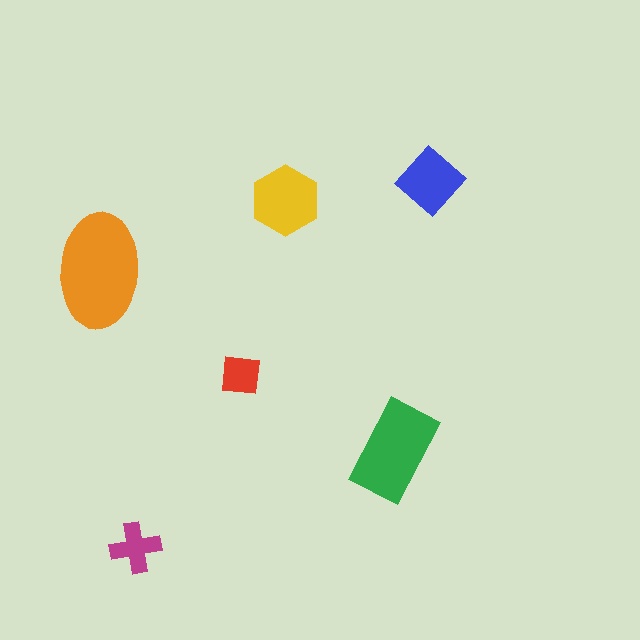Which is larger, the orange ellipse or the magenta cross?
The orange ellipse.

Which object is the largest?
The orange ellipse.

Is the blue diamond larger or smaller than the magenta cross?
Larger.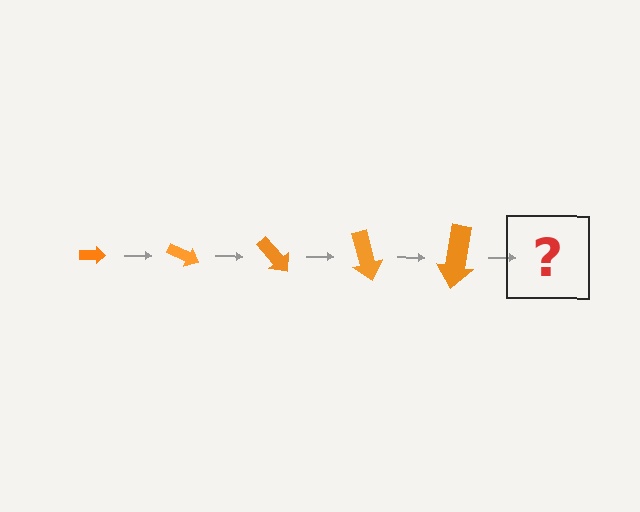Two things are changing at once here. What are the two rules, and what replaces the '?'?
The two rules are that the arrow grows larger each step and it rotates 25 degrees each step. The '?' should be an arrow, larger than the previous one and rotated 125 degrees from the start.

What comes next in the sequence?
The next element should be an arrow, larger than the previous one and rotated 125 degrees from the start.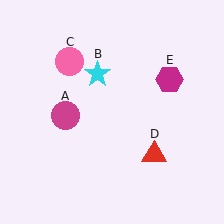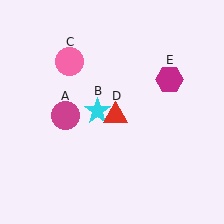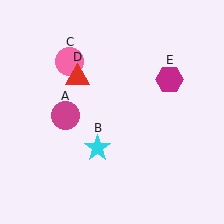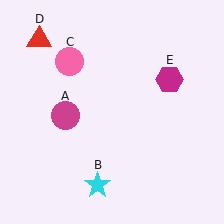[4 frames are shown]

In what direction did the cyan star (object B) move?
The cyan star (object B) moved down.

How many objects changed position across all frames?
2 objects changed position: cyan star (object B), red triangle (object D).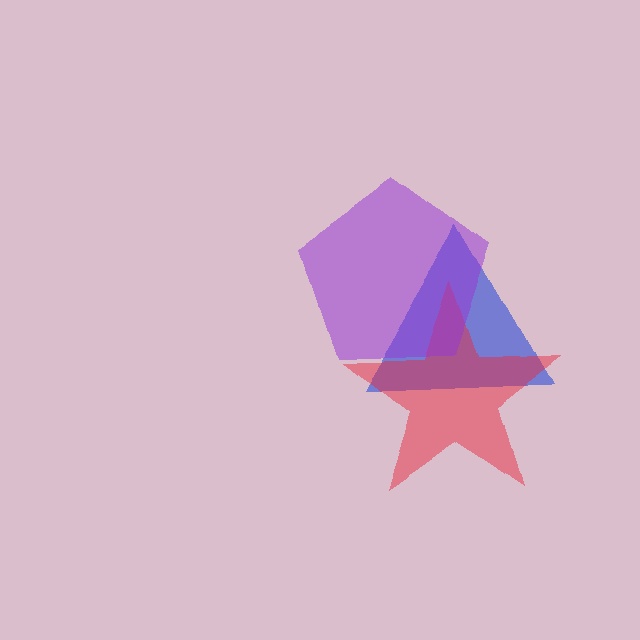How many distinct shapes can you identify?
There are 3 distinct shapes: a blue triangle, a red star, a purple pentagon.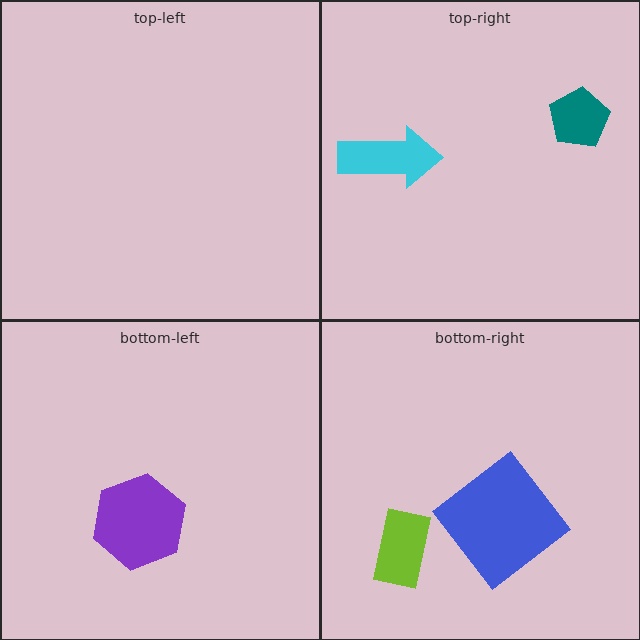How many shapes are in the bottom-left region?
1.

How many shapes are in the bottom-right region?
2.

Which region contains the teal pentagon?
The top-right region.